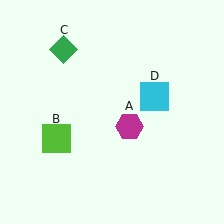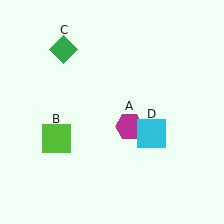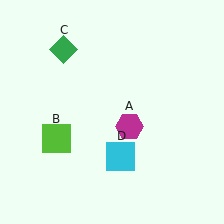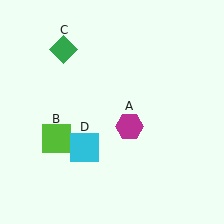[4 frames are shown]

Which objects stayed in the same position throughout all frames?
Magenta hexagon (object A) and lime square (object B) and green diamond (object C) remained stationary.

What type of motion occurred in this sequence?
The cyan square (object D) rotated clockwise around the center of the scene.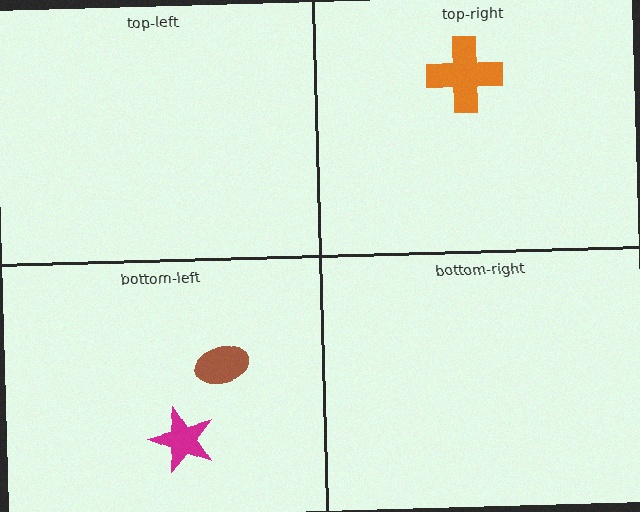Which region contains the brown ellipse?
The bottom-left region.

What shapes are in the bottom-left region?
The magenta star, the brown ellipse.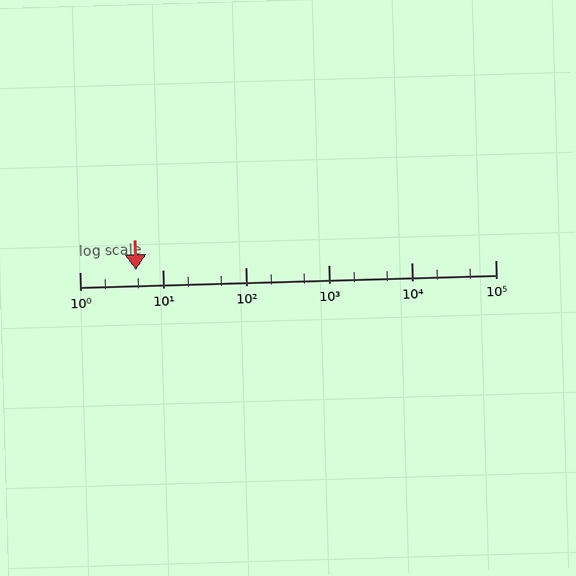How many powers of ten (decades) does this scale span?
The scale spans 5 decades, from 1 to 100000.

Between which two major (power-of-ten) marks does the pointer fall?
The pointer is between 1 and 10.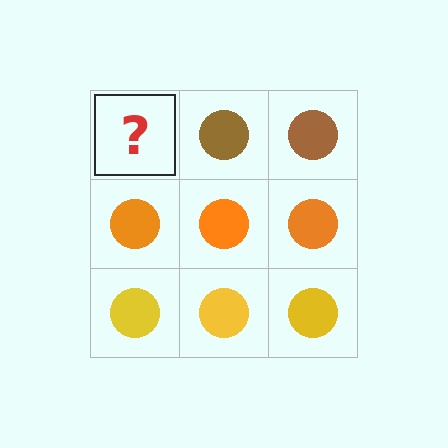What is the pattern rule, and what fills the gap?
The rule is that each row has a consistent color. The gap should be filled with a brown circle.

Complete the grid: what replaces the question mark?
The question mark should be replaced with a brown circle.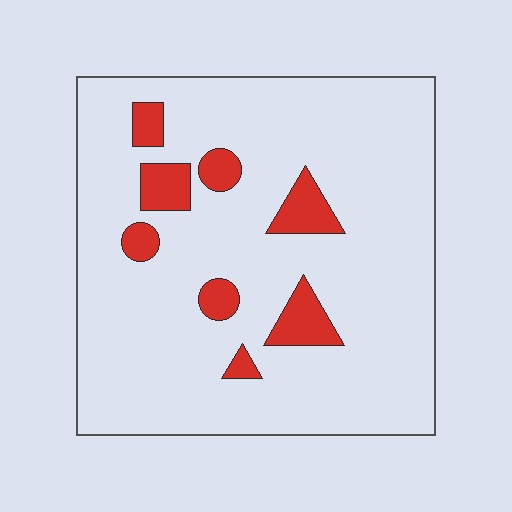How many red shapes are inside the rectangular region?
8.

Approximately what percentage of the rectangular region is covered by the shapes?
Approximately 10%.